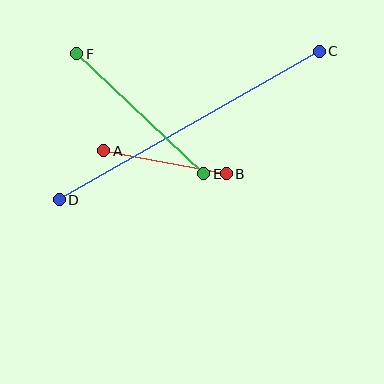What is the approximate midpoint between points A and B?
The midpoint is at approximately (165, 162) pixels.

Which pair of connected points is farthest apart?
Points C and D are farthest apart.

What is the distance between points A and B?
The distance is approximately 125 pixels.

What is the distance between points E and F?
The distance is approximately 175 pixels.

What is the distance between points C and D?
The distance is approximately 299 pixels.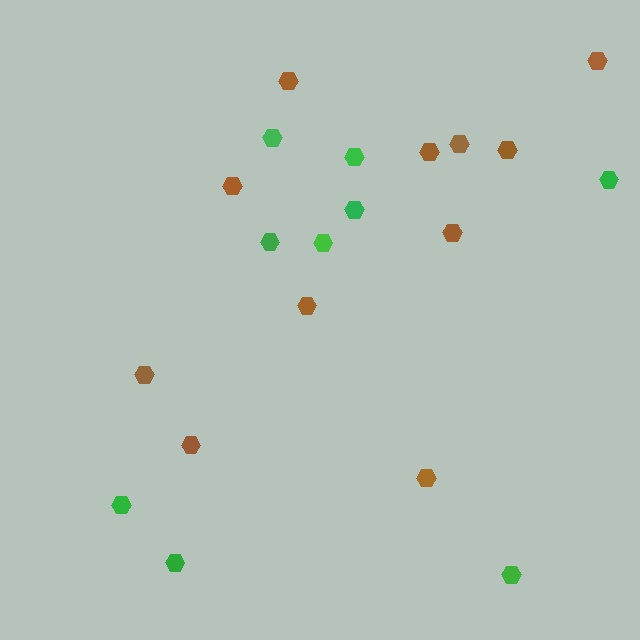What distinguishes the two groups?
There are 2 groups: one group of green hexagons (9) and one group of brown hexagons (11).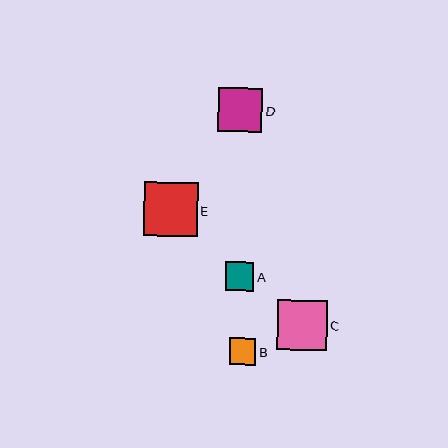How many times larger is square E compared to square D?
Square E is approximately 1.2 times the size of square D.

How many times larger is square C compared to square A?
Square C is approximately 1.7 times the size of square A.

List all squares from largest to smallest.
From largest to smallest: E, C, D, A, B.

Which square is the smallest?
Square B is the smallest with a size of approximately 26 pixels.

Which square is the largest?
Square E is the largest with a size of approximately 54 pixels.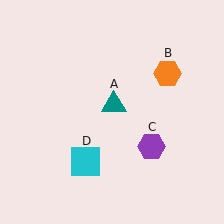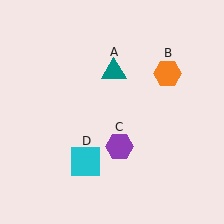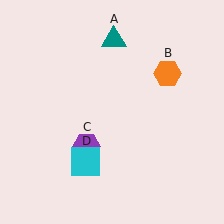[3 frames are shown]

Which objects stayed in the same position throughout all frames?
Orange hexagon (object B) and cyan square (object D) remained stationary.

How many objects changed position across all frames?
2 objects changed position: teal triangle (object A), purple hexagon (object C).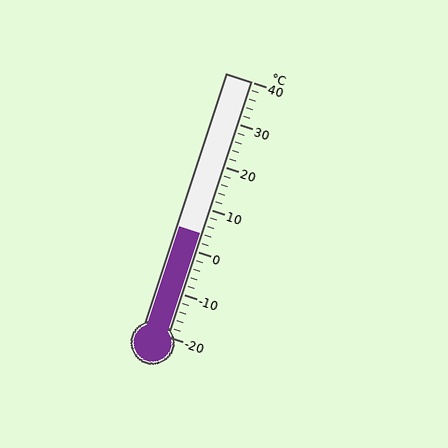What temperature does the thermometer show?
The thermometer shows approximately 4°C.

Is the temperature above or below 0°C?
The temperature is above 0°C.